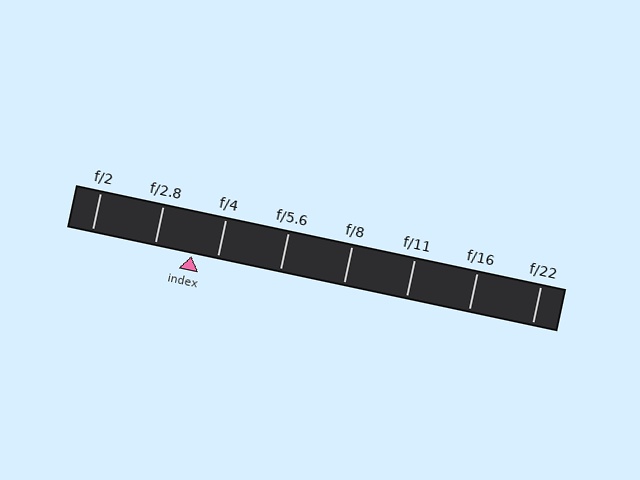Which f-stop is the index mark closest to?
The index mark is closest to f/4.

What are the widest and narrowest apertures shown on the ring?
The widest aperture shown is f/2 and the narrowest is f/22.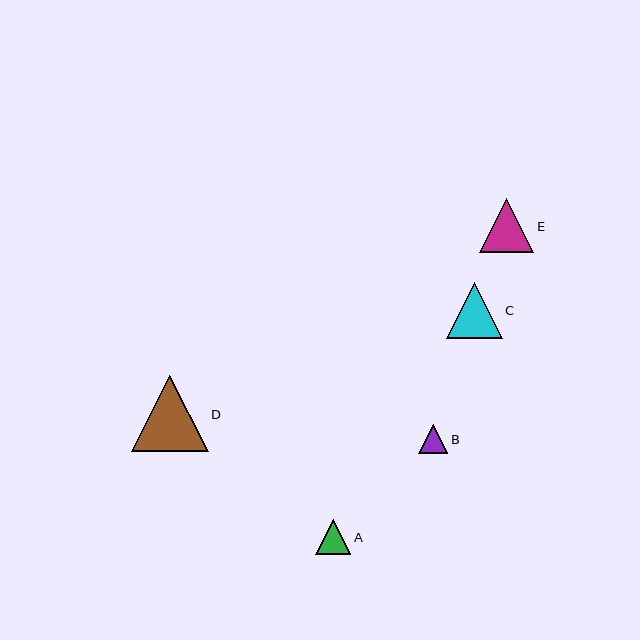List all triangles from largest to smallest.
From largest to smallest: D, C, E, A, B.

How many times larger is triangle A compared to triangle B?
Triangle A is approximately 1.2 times the size of triangle B.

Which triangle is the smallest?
Triangle B is the smallest with a size of approximately 29 pixels.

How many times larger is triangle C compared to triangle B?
Triangle C is approximately 2.0 times the size of triangle B.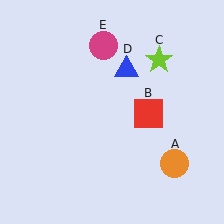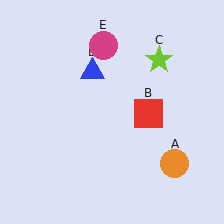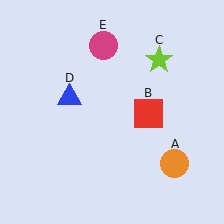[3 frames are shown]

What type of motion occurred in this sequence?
The blue triangle (object D) rotated counterclockwise around the center of the scene.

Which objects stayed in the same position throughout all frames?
Orange circle (object A) and red square (object B) and lime star (object C) and magenta circle (object E) remained stationary.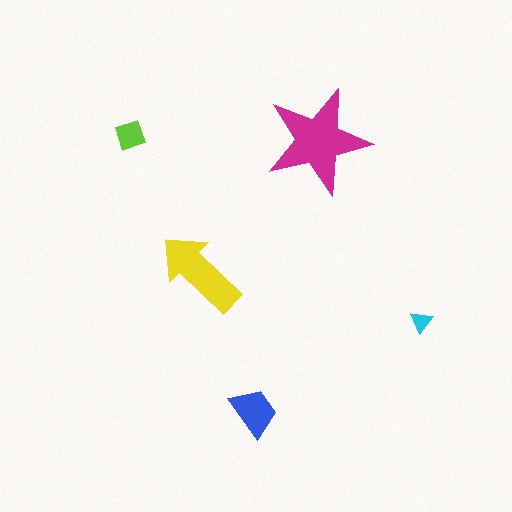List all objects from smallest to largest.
The cyan triangle, the lime diamond, the blue trapezoid, the yellow arrow, the magenta star.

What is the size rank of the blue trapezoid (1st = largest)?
3rd.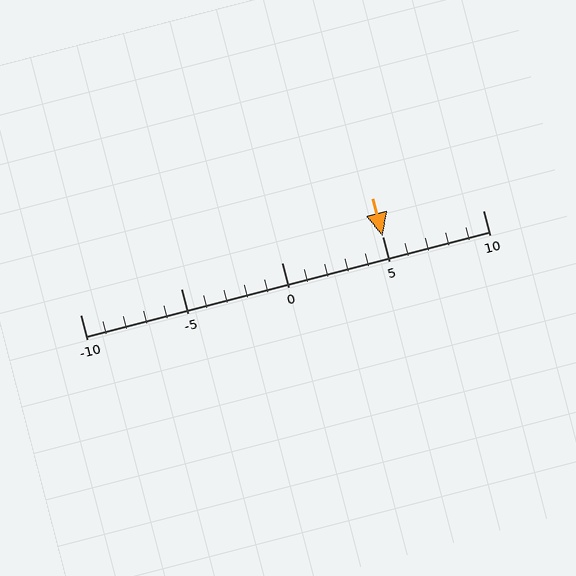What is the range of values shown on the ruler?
The ruler shows values from -10 to 10.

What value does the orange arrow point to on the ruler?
The orange arrow points to approximately 5.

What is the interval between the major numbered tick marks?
The major tick marks are spaced 5 units apart.